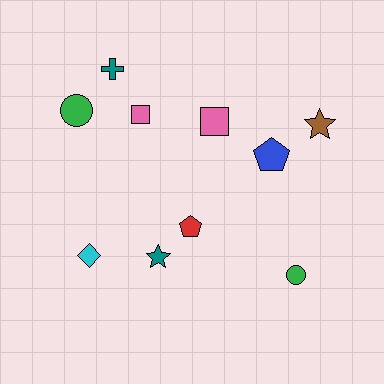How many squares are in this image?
There are 2 squares.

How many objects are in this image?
There are 10 objects.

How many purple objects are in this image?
There are no purple objects.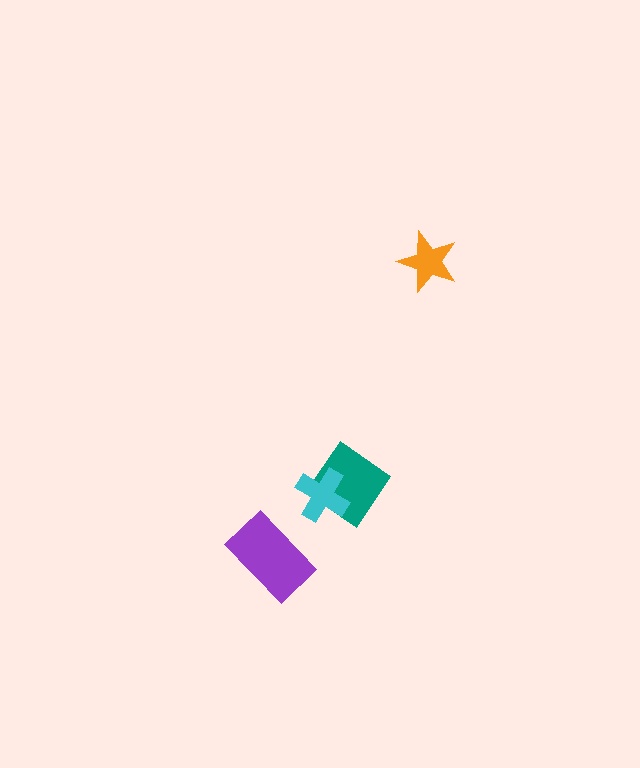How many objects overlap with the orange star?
0 objects overlap with the orange star.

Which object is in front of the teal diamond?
The cyan cross is in front of the teal diamond.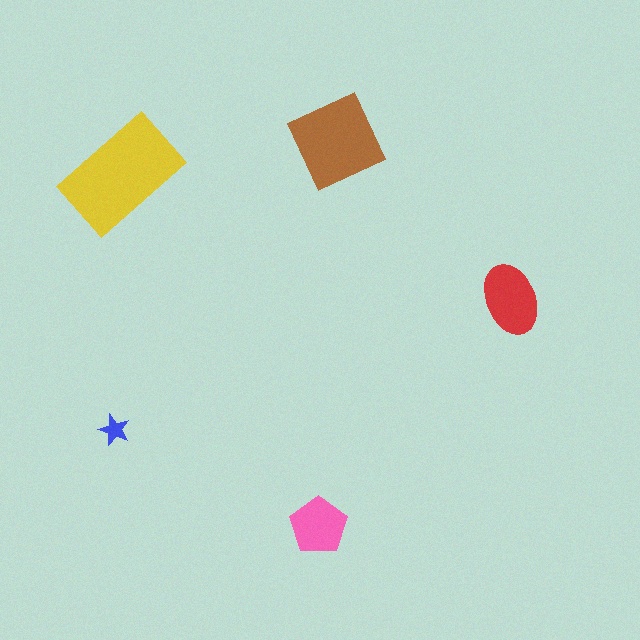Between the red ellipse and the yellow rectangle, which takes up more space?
The yellow rectangle.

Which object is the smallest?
The blue star.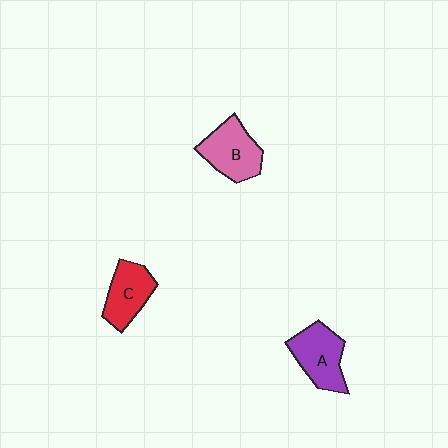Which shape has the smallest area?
Shape C (red).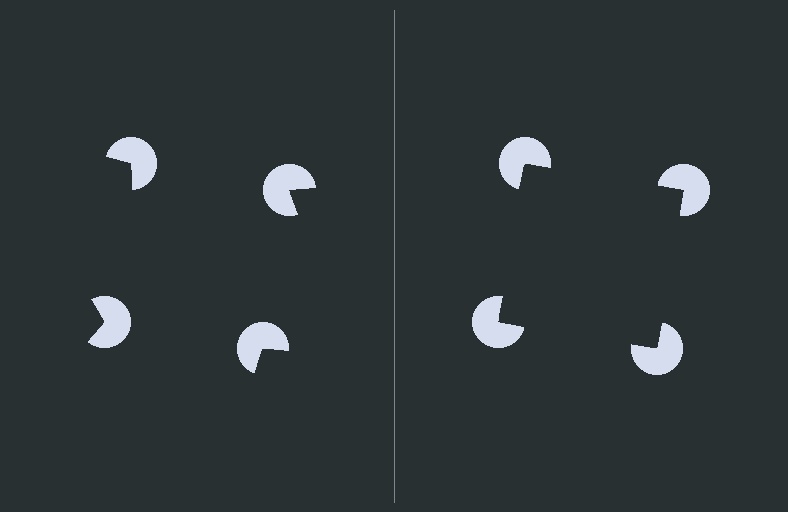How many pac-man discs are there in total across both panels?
8 — 4 on each side.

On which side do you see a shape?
An illusory square appears on the right side. On the left side the wedge cuts are rotated, so no coherent shape forms.